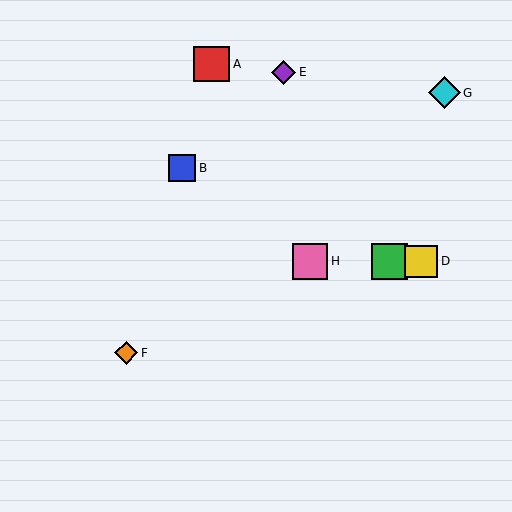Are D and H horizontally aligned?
Yes, both are at y≈261.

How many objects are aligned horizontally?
3 objects (C, D, H) are aligned horizontally.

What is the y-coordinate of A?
Object A is at y≈64.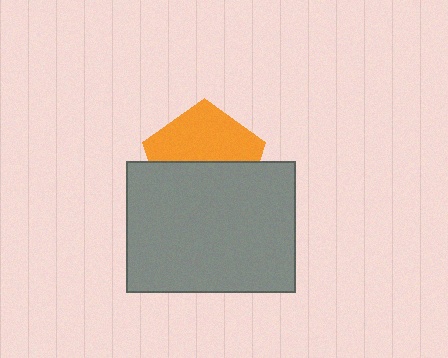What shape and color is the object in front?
The object in front is a gray rectangle.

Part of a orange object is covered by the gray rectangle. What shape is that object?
It is a pentagon.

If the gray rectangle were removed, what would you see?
You would see the complete orange pentagon.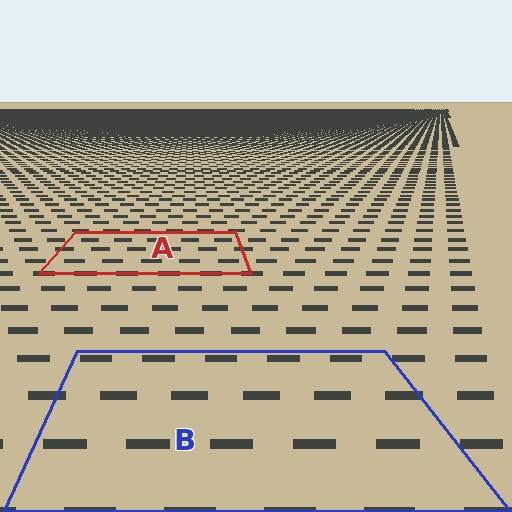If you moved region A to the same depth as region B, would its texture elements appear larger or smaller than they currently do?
They would appear larger. At a closer depth, the same texture elements are projected at a bigger on-screen size.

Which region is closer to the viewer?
Region B is closer. The texture elements there are larger and more spread out.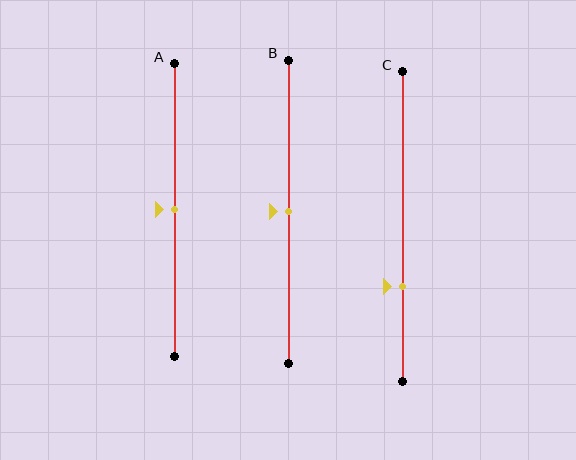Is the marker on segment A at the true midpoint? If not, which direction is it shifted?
Yes, the marker on segment A is at the true midpoint.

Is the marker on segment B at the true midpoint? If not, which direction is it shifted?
Yes, the marker on segment B is at the true midpoint.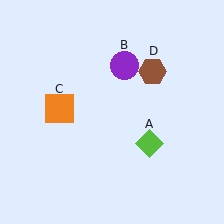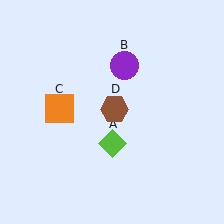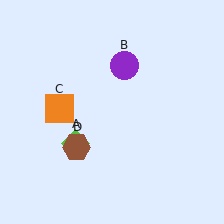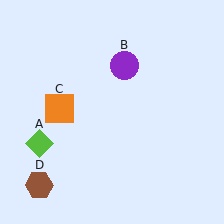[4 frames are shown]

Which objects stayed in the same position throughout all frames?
Purple circle (object B) and orange square (object C) remained stationary.